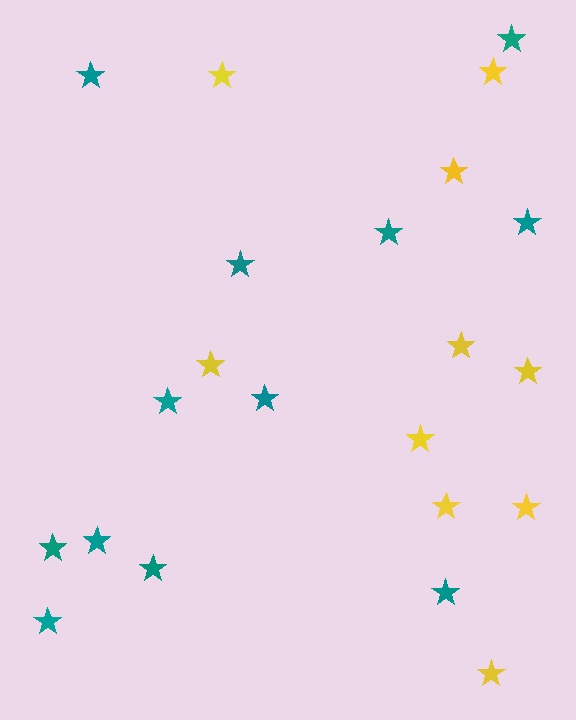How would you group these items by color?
There are 2 groups: one group of teal stars (12) and one group of yellow stars (10).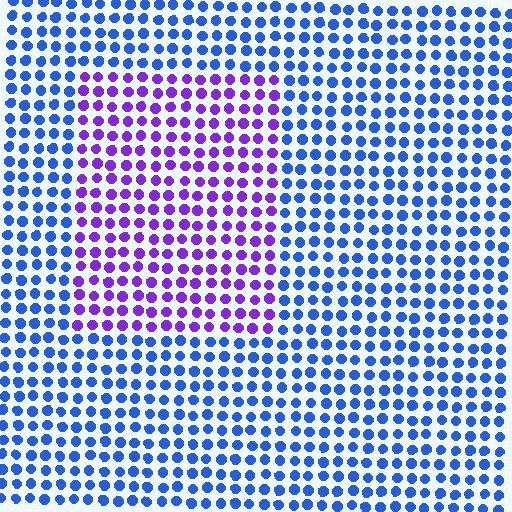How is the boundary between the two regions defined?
The boundary is defined purely by a slight shift in hue (about 51 degrees). Spacing, size, and orientation are identical on both sides.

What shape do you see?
I see a rectangle.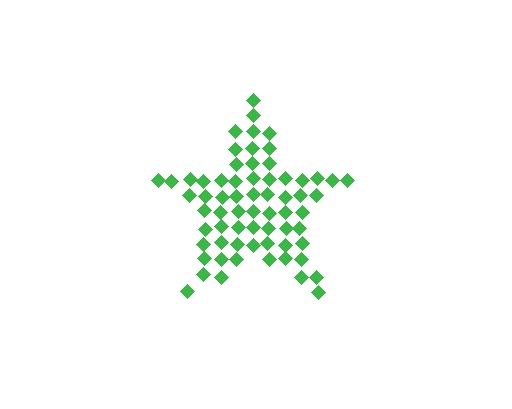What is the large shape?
The large shape is a star.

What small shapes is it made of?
It is made of small diamonds.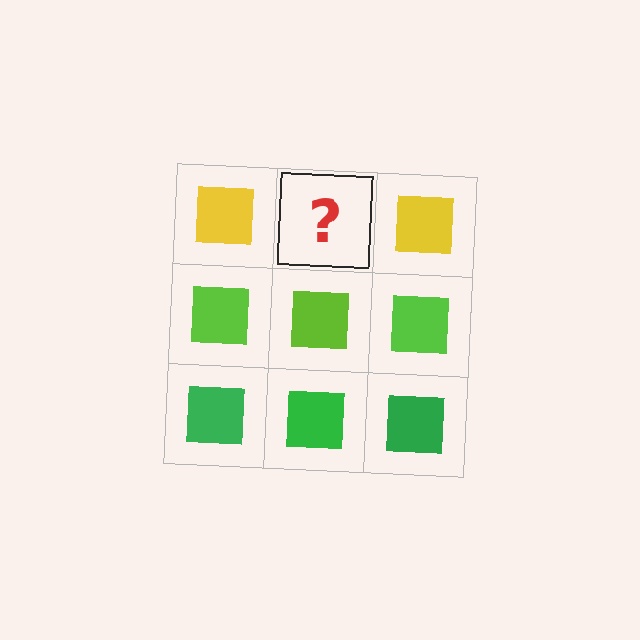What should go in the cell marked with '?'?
The missing cell should contain a yellow square.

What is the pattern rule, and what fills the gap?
The rule is that each row has a consistent color. The gap should be filled with a yellow square.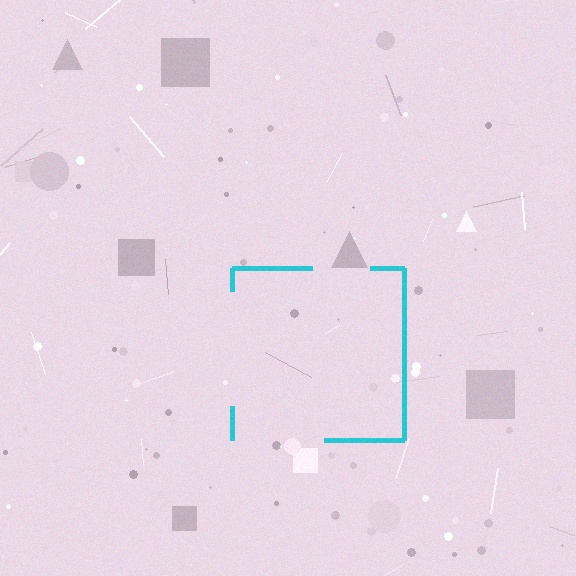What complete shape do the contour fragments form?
The contour fragments form a square.